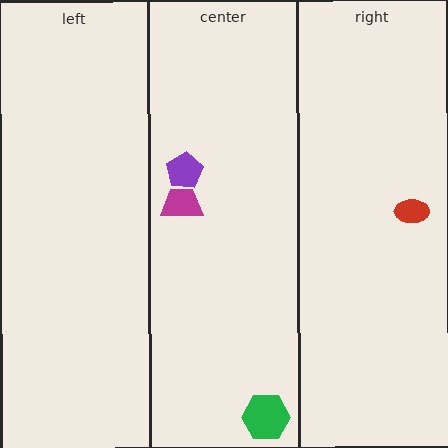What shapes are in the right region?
The red ellipse.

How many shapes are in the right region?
1.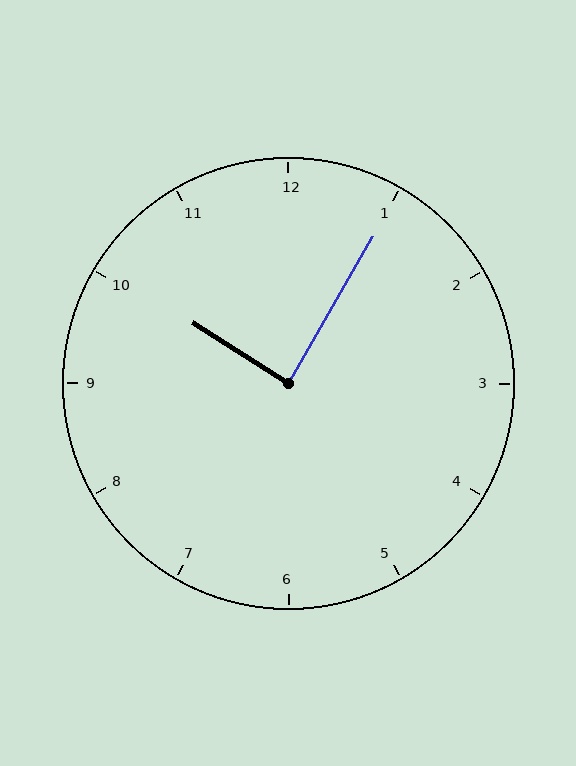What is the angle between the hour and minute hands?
Approximately 88 degrees.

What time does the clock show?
10:05.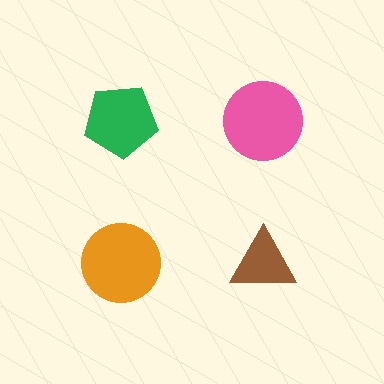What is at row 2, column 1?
An orange circle.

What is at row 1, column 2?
A pink circle.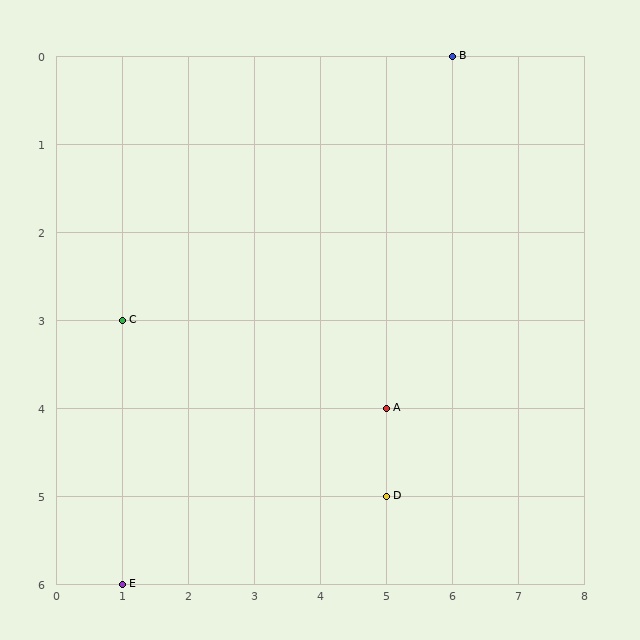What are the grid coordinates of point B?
Point B is at grid coordinates (6, 0).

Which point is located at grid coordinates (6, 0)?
Point B is at (6, 0).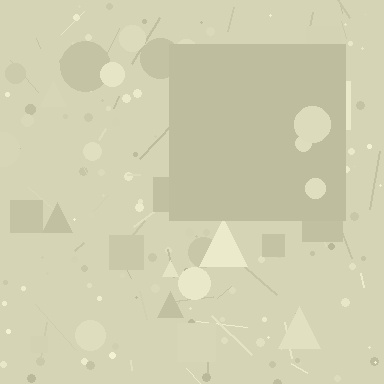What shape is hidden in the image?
A square is hidden in the image.